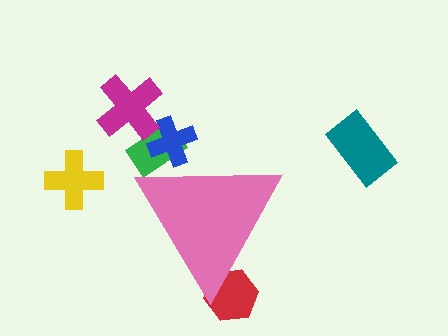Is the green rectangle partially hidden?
Yes, the green rectangle is partially hidden behind the pink triangle.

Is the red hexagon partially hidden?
Yes, the red hexagon is partially hidden behind the pink triangle.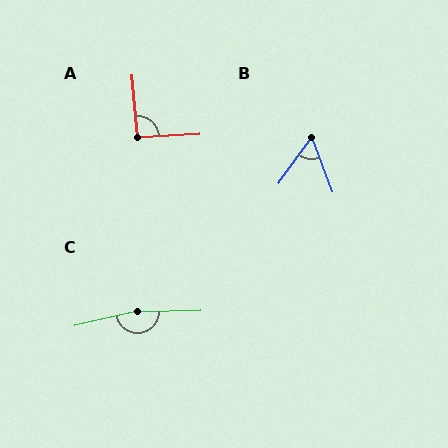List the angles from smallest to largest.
B (56°), A (92°), C (169°).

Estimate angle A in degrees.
Approximately 92 degrees.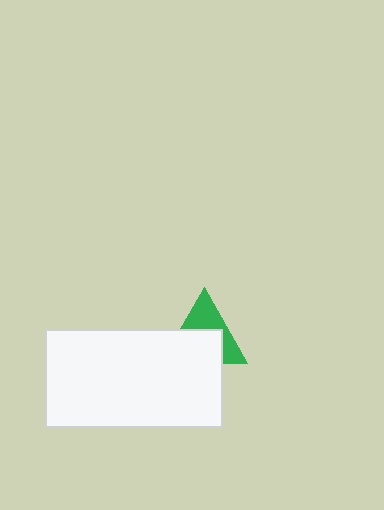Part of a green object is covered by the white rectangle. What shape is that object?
It is a triangle.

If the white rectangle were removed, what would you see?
You would see the complete green triangle.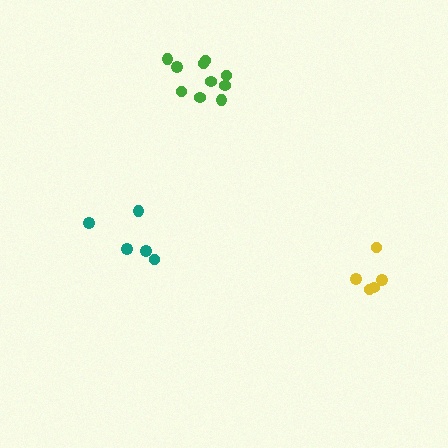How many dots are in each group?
Group 1: 5 dots, Group 2: 5 dots, Group 3: 10 dots (20 total).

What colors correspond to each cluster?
The clusters are colored: yellow, teal, green.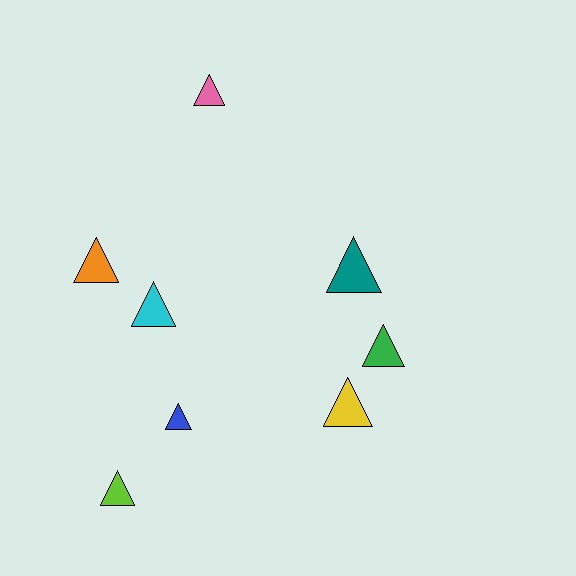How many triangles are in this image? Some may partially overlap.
There are 8 triangles.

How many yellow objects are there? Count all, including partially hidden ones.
There is 1 yellow object.